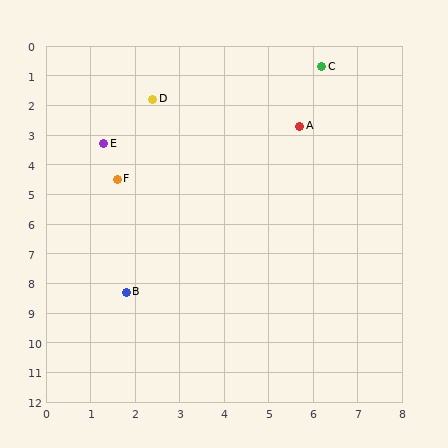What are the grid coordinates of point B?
Point B is at approximately (1.8, 8.3).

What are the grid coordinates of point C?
Point C is at approximately (6.2, 0.7).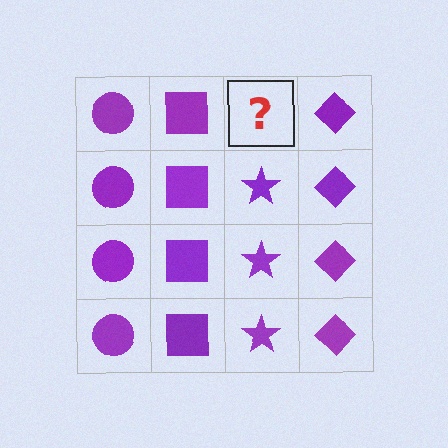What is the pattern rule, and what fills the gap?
The rule is that each column has a consistent shape. The gap should be filled with a purple star.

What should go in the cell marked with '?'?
The missing cell should contain a purple star.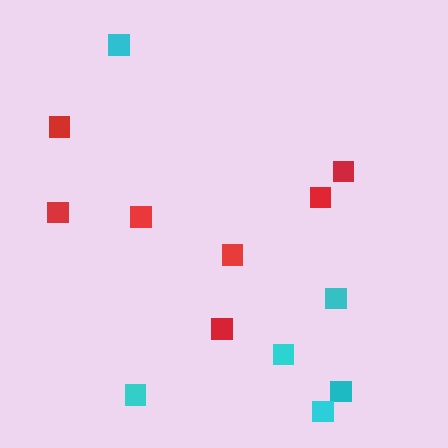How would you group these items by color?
There are 2 groups: one group of red squares (7) and one group of cyan squares (6).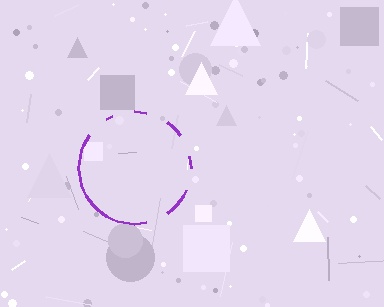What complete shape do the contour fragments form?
The contour fragments form a circle.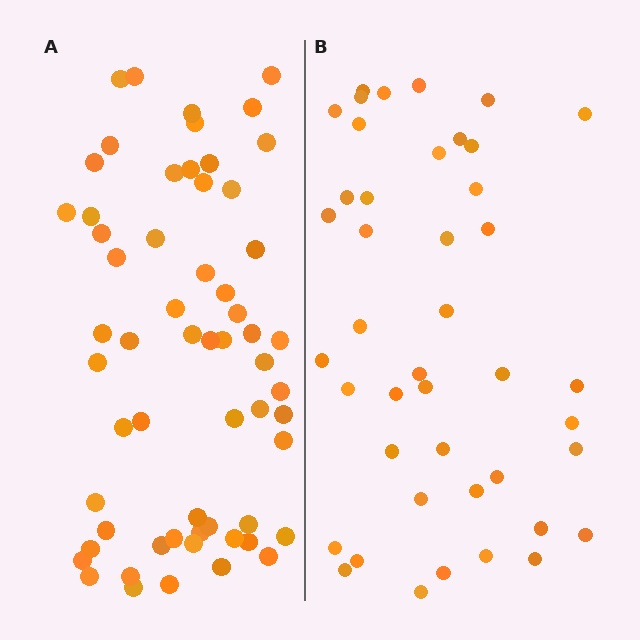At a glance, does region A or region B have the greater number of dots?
Region A (the left region) has more dots.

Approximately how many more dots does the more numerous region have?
Region A has approximately 15 more dots than region B.